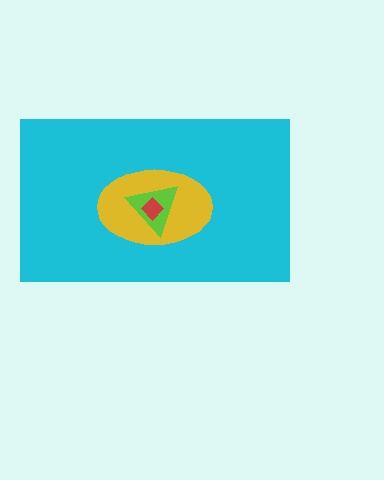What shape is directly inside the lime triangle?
The red diamond.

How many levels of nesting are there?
4.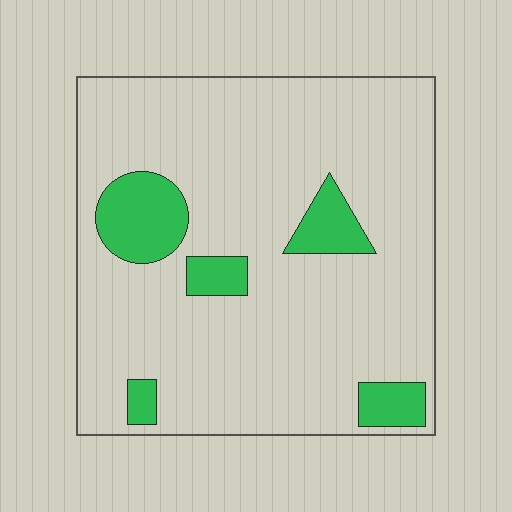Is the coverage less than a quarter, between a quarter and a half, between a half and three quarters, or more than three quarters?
Less than a quarter.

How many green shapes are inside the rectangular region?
5.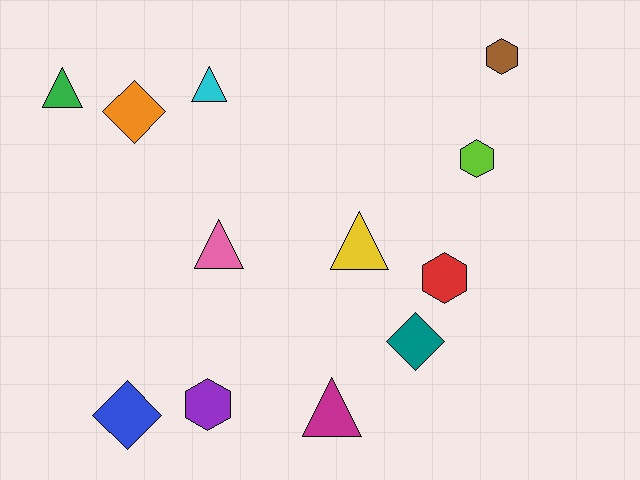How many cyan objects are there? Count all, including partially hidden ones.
There is 1 cyan object.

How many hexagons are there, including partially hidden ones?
There are 4 hexagons.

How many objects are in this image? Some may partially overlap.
There are 12 objects.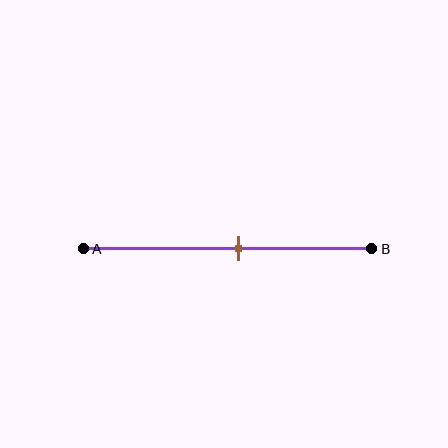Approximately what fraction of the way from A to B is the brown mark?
The brown mark is approximately 55% of the way from A to B.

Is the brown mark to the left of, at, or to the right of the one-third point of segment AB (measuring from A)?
The brown mark is to the right of the one-third point of segment AB.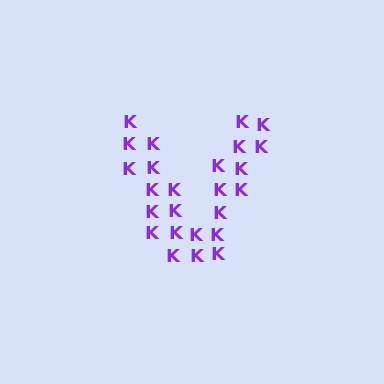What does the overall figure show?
The overall figure shows the letter V.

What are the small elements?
The small elements are letter K's.